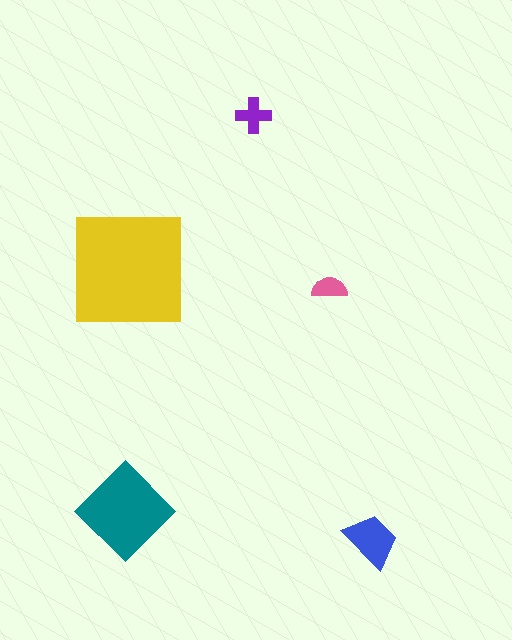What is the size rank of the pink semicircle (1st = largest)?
5th.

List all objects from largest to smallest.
The yellow square, the teal diamond, the blue trapezoid, the purple cross, the pink semicircle.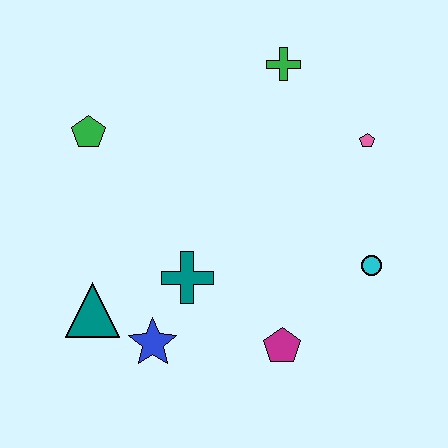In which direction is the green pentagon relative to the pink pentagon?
The green pentagon is to the left of the pink pentagon.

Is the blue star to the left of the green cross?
Yes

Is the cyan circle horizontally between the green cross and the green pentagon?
No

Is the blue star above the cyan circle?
No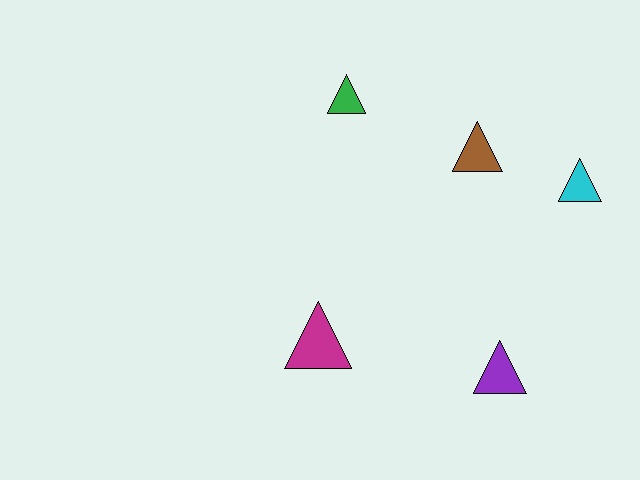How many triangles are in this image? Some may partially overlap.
There are 5 triangles.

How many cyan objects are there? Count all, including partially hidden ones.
There is 1 cyan object.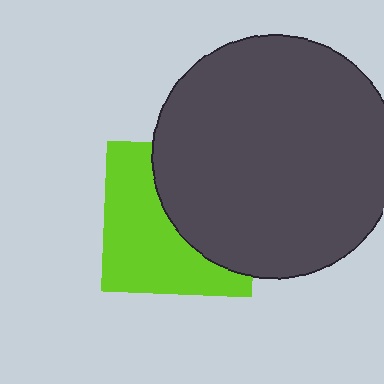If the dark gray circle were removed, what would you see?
You would see the complete lime square.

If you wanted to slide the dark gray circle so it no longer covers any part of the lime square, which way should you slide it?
Slide it right — that is the most direct way to separate the two shapes.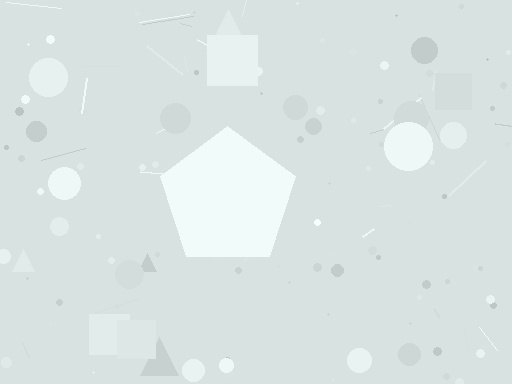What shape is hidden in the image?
A pentagon is hidden in the image.